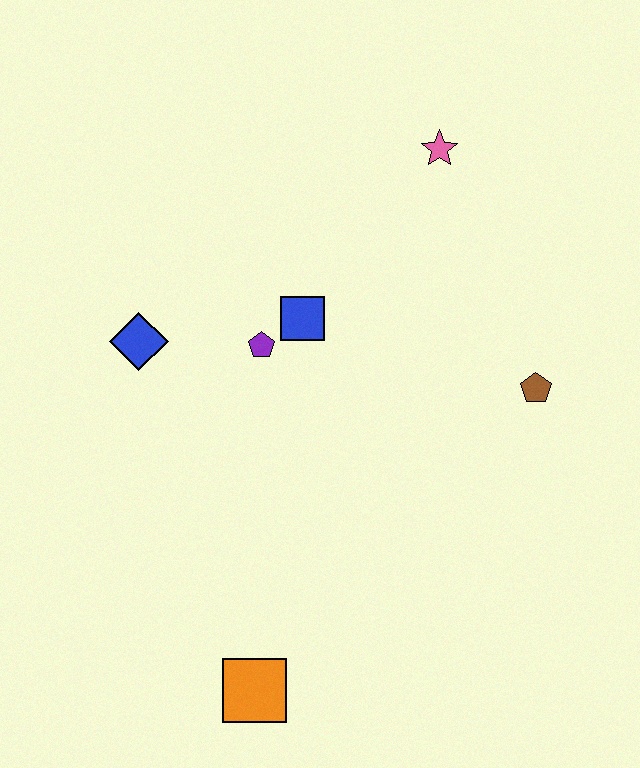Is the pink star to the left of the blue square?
No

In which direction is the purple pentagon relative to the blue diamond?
The purple pentagon is to the right of the blue diamond.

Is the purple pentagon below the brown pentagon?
No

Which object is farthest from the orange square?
The pink star is farthest from the orange square.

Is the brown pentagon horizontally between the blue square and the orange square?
No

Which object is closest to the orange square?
The purple pentagon is closest to the orange square.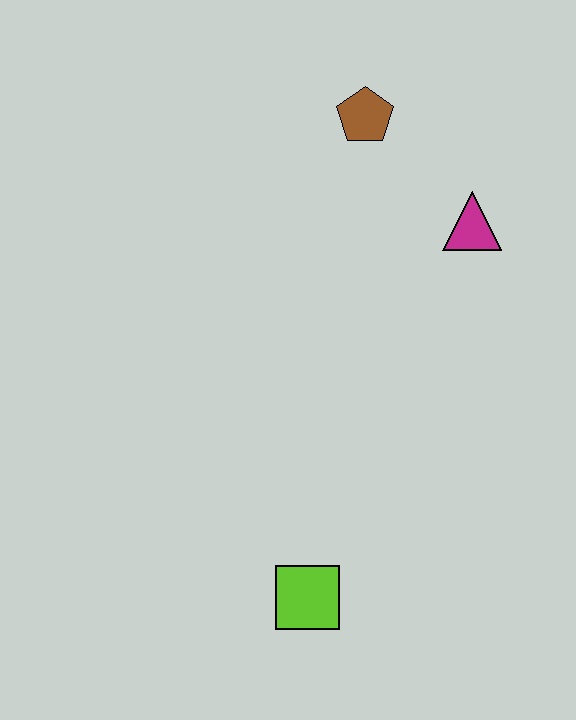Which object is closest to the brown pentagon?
The magenta triangle is closest to the brown pentagon.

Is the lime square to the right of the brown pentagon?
No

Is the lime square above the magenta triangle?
No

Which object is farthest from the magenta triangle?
The lime square is farthest from the magenta triangle.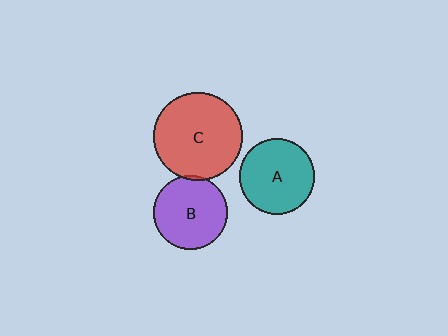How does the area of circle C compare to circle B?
Approximately 1.4 times.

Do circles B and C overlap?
Yes.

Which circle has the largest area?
Circle C (red).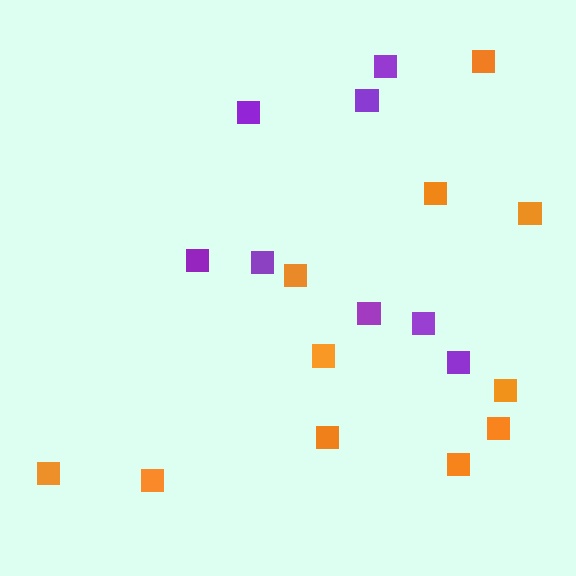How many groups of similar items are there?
There are 2 groups: one group of purple squares (8) and one group of orange squares (11).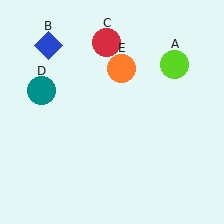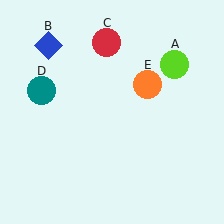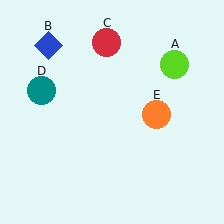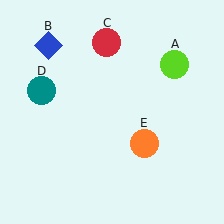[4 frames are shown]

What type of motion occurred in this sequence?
The orange circle (object E) rotated clockwise around the center of the scene.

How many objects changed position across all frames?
1 object changed position: orange circle (object E).